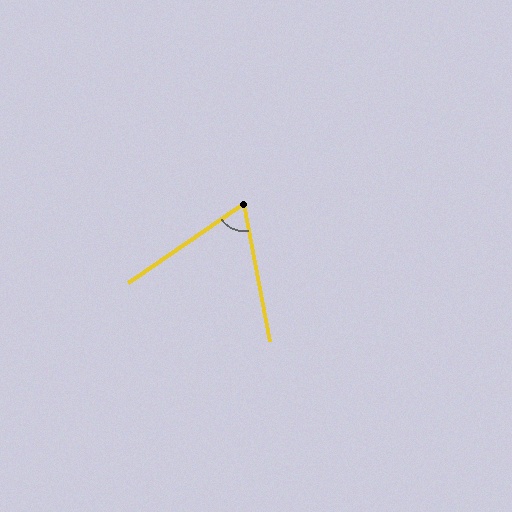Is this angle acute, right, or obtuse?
It is acute.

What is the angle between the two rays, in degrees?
Approximately 66 degrees.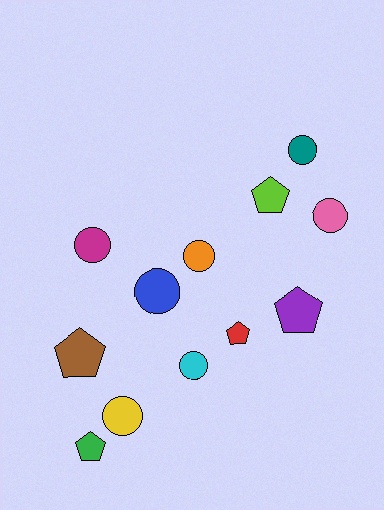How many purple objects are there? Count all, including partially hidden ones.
There is 1 purple object.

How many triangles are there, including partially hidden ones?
There are no triangles.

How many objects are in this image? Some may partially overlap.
There are 12 objects.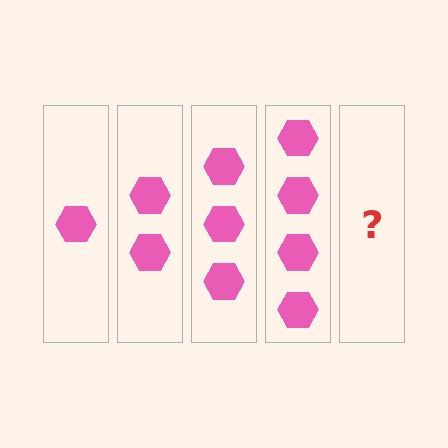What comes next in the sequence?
The next element should be 5 hexagons.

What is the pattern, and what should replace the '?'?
The pattern is that each step adds one more hexagon. The '?' should be 5 hexagons.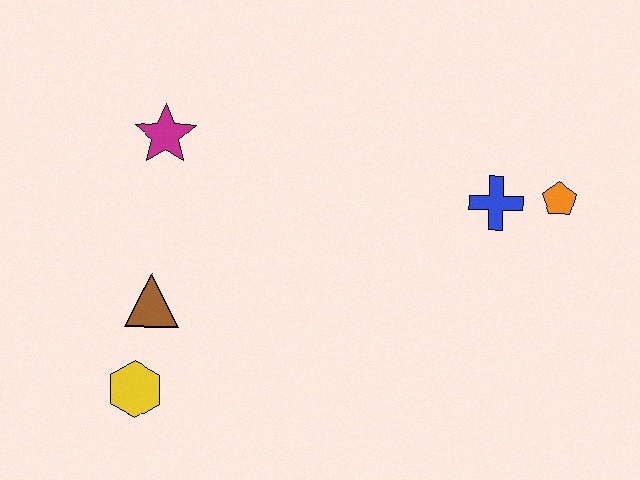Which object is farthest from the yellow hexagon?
The orange pentagon is farthest from the yellow hexagon.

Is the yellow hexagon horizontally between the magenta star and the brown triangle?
No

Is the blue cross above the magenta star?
No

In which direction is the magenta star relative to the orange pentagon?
The magenta star is to the left of the orange pentagon.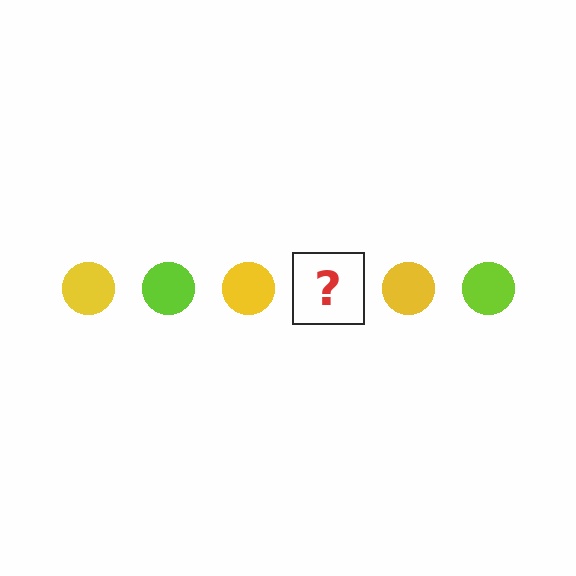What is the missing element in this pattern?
The missing element is a lime circle.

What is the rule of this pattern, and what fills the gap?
The rule is that the pattern cycles through yellow, lime circles. The gap should be filled with a lime circle.